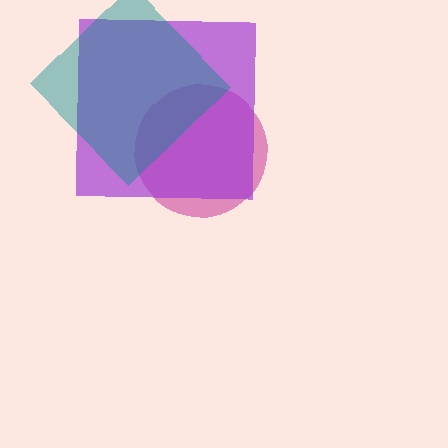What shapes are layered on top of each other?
The layered shapes are: a magenta circle, a purple square, a teal diamond.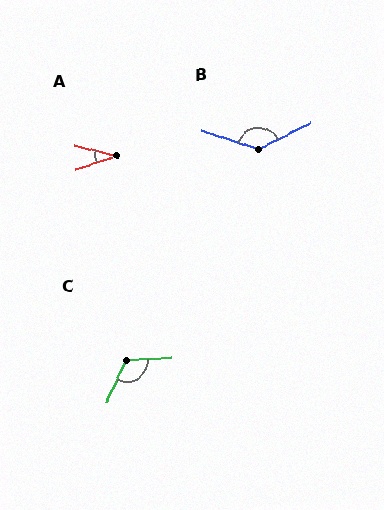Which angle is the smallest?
A, at approximately 32 degrees.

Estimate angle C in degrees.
Approximately 119 degrees.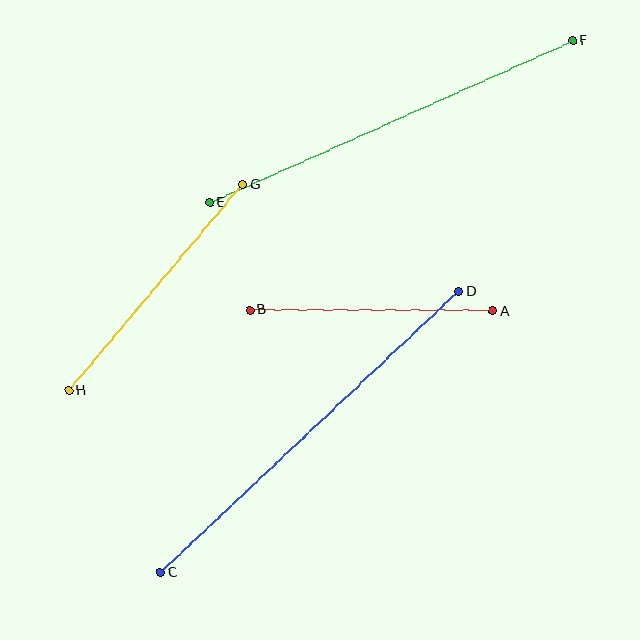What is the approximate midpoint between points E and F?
The midpoint is at approximately (391, 122) pixels.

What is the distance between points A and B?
The distance is approximately 243 pixels.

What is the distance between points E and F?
The distance is approximately 397 pixels.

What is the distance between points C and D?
The distance is approximately 410 pixels.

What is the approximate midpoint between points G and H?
The midpoint is at approximately (156, 288) pixels.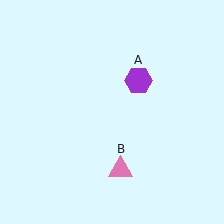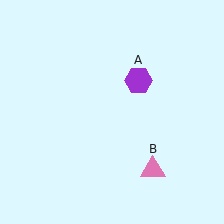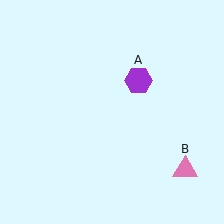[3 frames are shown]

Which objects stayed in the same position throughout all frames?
Purple hexagon (object A) remained stationary.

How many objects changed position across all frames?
1 object changed position: pink triangle (object B).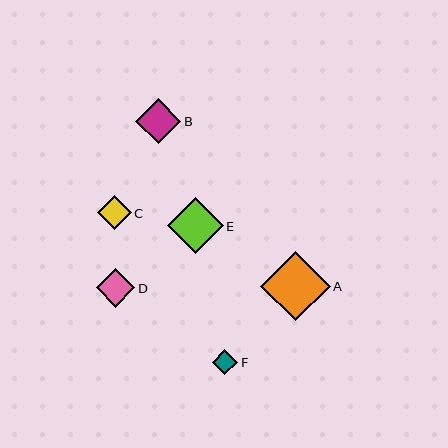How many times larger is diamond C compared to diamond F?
Diamond C is approximately 1.3 times the size of diamond F.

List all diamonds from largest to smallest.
From largest to smallest: A, E, B, D, C, F.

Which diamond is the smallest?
Diamond F is the smallest with a size of approximately 25 pixels.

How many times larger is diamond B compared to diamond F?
Diamond B is approximately 1.8 times the size of diamond F.